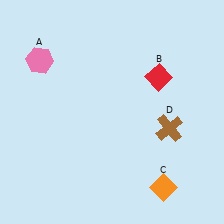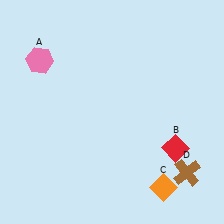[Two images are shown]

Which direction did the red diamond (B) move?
The red diamond (B) moved down.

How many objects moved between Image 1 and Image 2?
2 objects moved between the two images.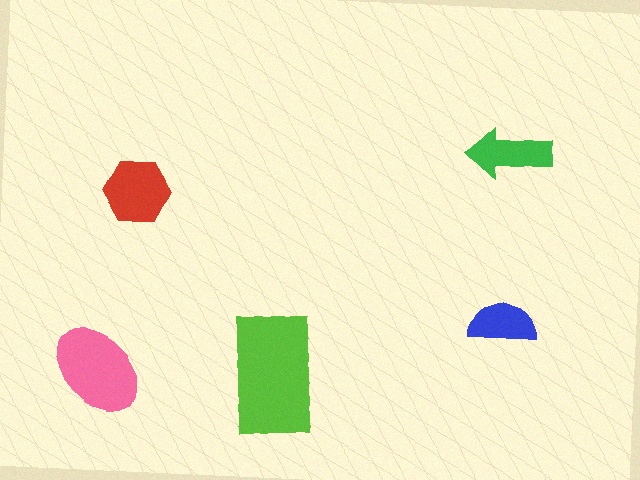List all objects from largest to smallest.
The lime rectangle, the pink ellipse, the red hexagon, the green arrow, the blue semicircle.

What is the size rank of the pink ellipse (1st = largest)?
2nd.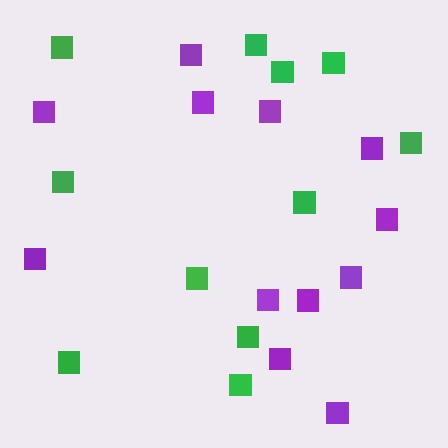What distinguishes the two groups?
There are 2 groups: one group of purple squares (12) and one group of green squares (11).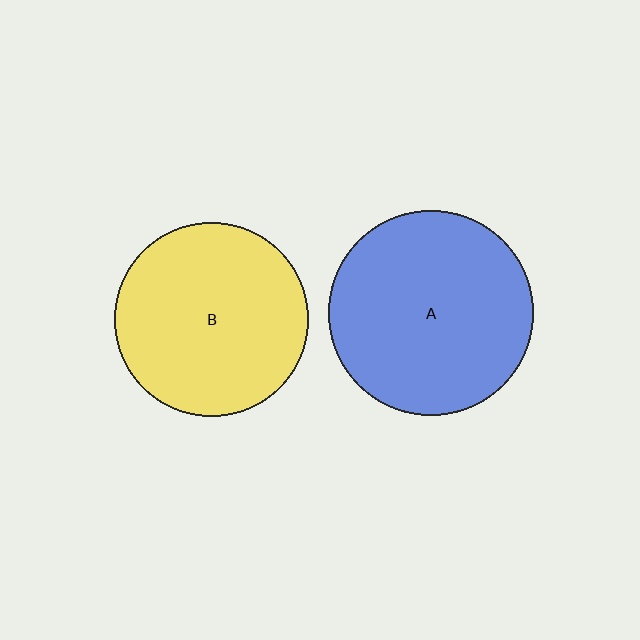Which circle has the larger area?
Circle A (blue).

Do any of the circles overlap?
No, none of the circles overlap.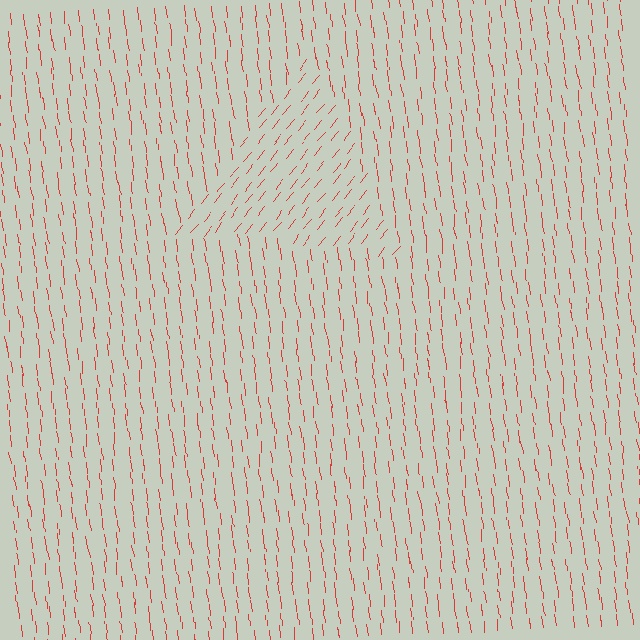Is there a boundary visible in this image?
Yes, there is a texture boundary formed by a change in line orientation.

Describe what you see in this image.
The image is filled with small red line segments. A triangle region in the image has lines oriented differently from the surrounding lines, creating a visible texture boundary.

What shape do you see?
I see a triangle.